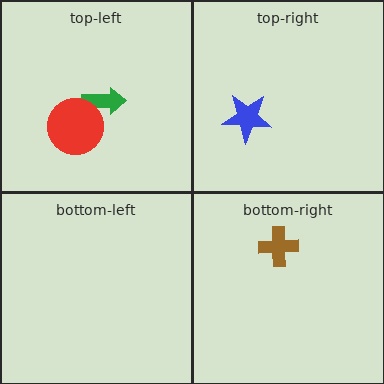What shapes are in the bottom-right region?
The brown cross.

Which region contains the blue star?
The top-right region.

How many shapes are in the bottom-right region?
1.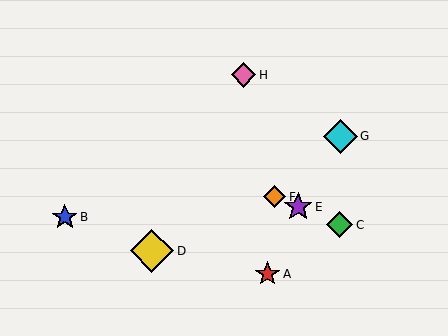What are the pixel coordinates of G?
Object G is at (340, 136).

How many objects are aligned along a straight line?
3 objects (C, E, F) are aligned along a straight line.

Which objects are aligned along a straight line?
Objects C, E, F are aligned along a straight line.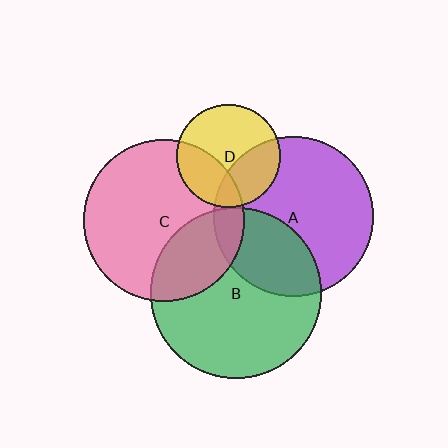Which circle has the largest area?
Circle B (green).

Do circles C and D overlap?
Yes.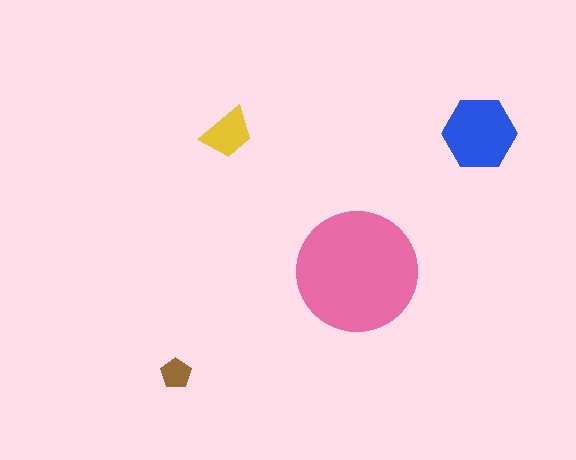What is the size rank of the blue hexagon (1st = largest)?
2nd.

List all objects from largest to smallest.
The pink circle, the blue hexagon, the yellow trapezoid, the brown pentagon.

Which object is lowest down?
The brown pentagon is bottommost.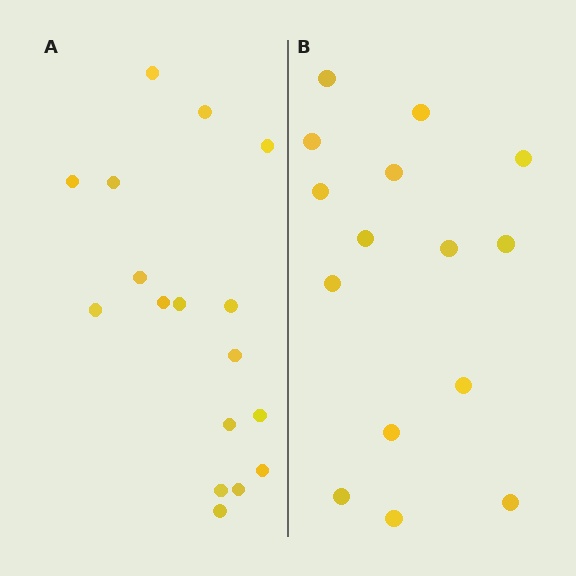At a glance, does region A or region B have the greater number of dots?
Region A (the left region) has more dots.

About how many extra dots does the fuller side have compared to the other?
Region A has just a few more — roughly 2 or 3 more dots than region B.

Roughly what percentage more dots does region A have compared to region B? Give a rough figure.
About 15% more.